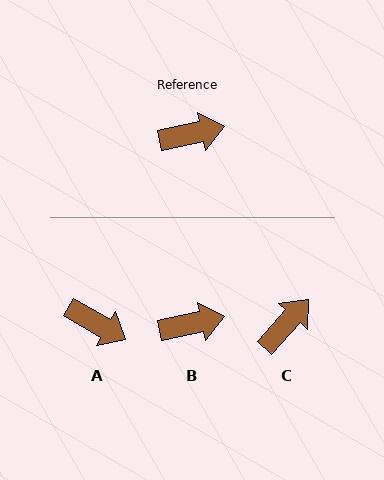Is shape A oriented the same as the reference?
No, it is off by about 42 degrees.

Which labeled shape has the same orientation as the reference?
B.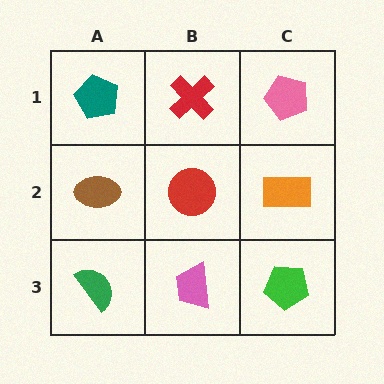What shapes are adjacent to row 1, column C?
An orange rectangle (row 2, column C), a red cross (row 1, column B).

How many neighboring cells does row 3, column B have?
3.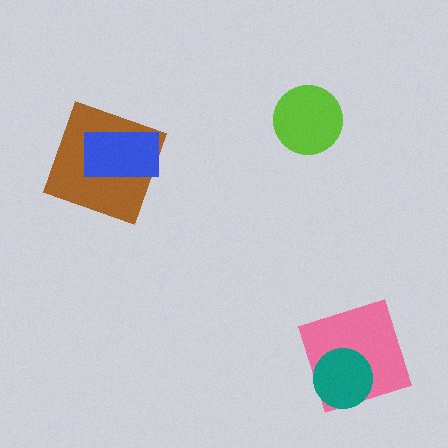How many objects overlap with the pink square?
1 object overlaps with the pink square.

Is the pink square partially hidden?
Yes, it is partially covered by another shape.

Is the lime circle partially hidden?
No, no other shape covers it.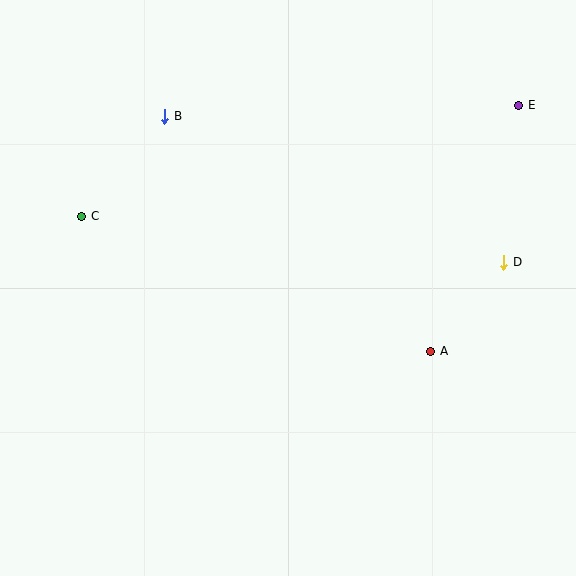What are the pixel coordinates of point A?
Point A is at (431, 351).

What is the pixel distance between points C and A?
The distance between C and A is 374 pixels.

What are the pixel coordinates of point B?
Point B is at (165, 116).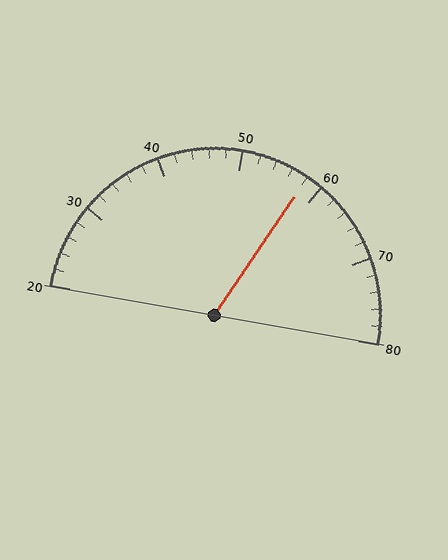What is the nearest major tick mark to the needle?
The nearest major tick mark is 60.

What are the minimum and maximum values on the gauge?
The gauge ranges from 20 to 80.